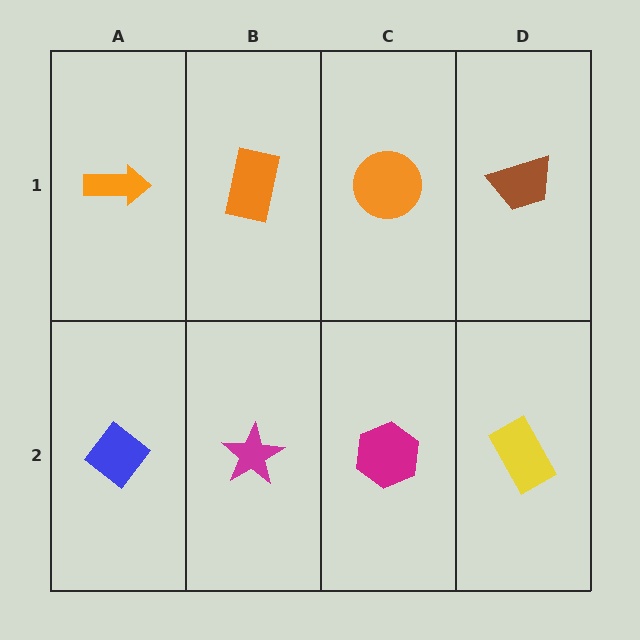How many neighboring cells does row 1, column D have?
2.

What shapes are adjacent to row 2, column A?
An orange arrow (row 1, column A), a magenta star (row 2, column B).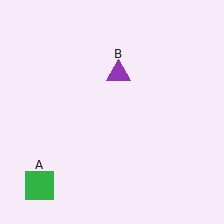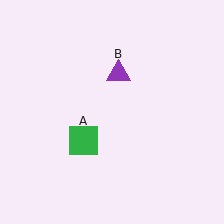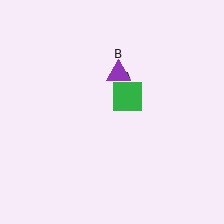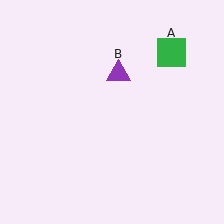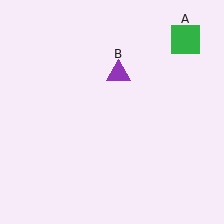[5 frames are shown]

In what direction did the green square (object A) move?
The green square (object A) moved up and to the right.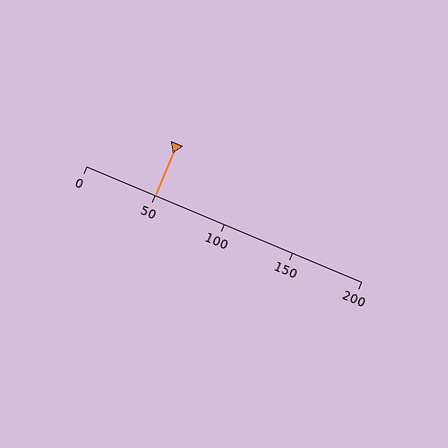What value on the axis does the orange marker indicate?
The marker indicates approximately 50.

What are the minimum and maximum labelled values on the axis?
The axis runs from 0 to 200.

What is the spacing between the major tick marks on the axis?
The major ticks are spaced 50 apart.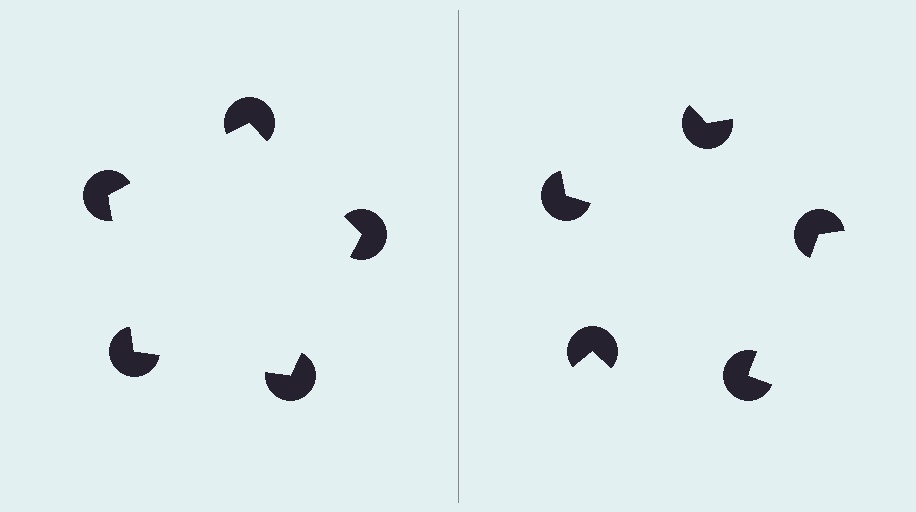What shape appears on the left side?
An illusory pentagon.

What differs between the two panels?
The pac-man discs are positioned identically on both sides; only the wedge orientations differ. On the left they align to a pentagon; on the right they are misaligned.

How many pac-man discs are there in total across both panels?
10 — 5 on each side.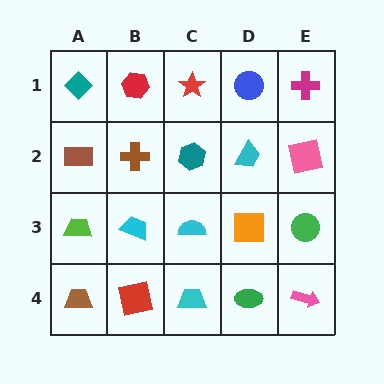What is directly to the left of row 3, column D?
A cyan semicircle.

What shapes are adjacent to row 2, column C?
A red star (row 1, column C), a cyan semicircle (row 3, column C), a brown cross (row 2, column B), a cyan trapezoid (row 2, column D).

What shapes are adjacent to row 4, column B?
A cyan trapezoid (row 3, column B), a brown trapezoid (row 4, column A), a cyan trapezoid (row 4, column C).